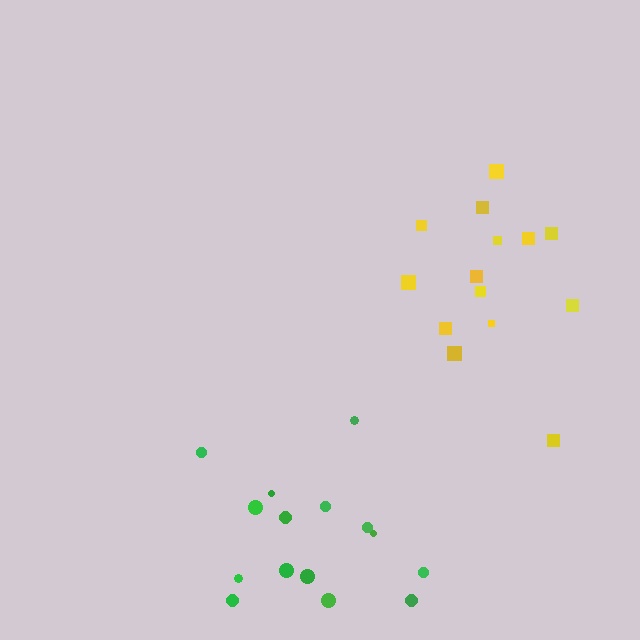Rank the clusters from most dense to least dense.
yellow, green.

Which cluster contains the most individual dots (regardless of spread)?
Green (15).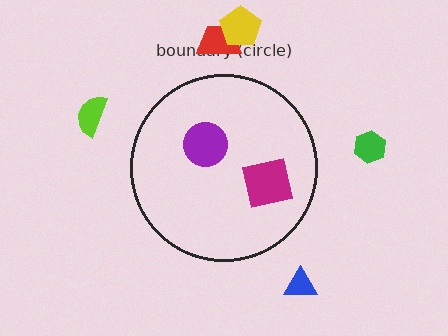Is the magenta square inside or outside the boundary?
Inside.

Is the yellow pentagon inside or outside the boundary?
Outside.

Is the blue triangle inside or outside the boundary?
Outside.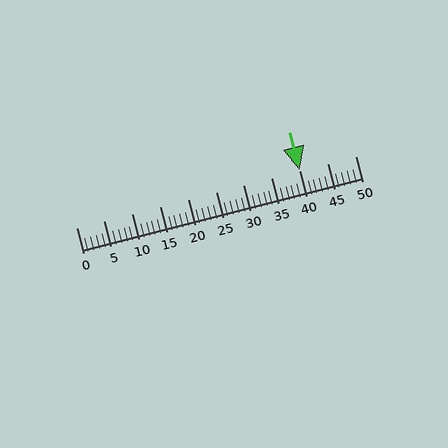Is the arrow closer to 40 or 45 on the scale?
The arrow is closer to 40.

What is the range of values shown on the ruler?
The ruler shows values from 0 to 50.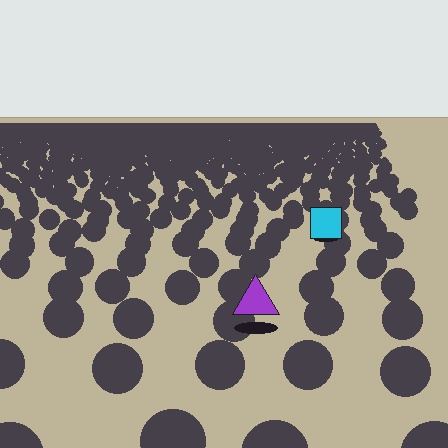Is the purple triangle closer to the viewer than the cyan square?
Yes. The purple triangle is closer — you can tell from the texture gradient: the ground texture is coarser near it.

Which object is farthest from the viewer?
The cyan square is farthest from the viewer. It appears smaller and the ground texture around it is denser.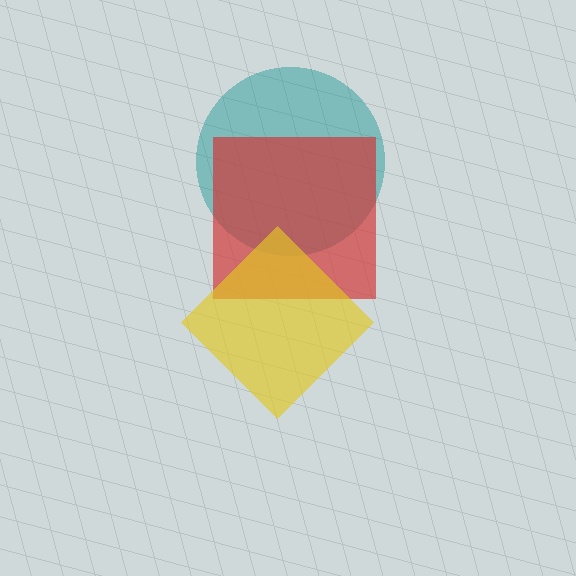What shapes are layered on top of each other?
The layered shapes are: a teal circle, a red square, a yellow diamond.